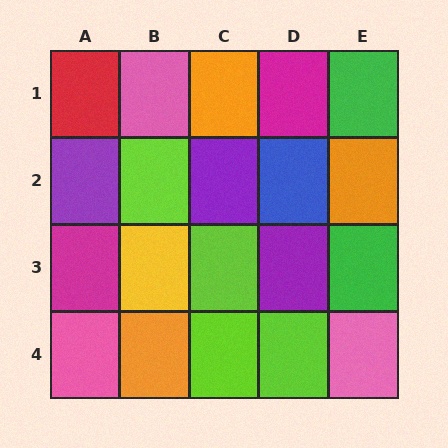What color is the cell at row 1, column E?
Green.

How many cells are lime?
4 cells are lime.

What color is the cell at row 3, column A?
Magenta.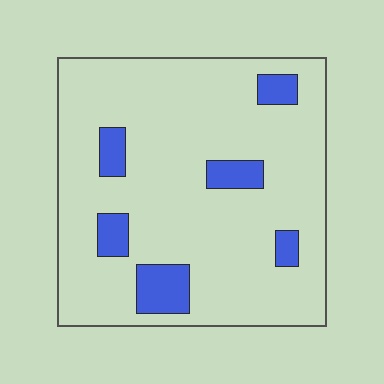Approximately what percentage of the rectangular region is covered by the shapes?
Approximately 15%.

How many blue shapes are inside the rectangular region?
6.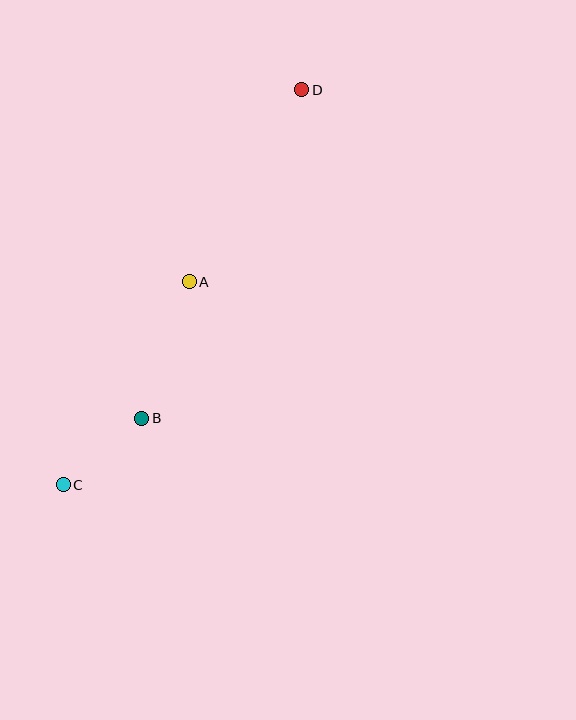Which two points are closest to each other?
Points B and C are closest to each other.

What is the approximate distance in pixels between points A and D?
The distance between A and D is approximately 222 pixels.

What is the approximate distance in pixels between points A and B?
The distance between A and B is approximately 145 pixels.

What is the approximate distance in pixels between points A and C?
The distance between A and C is approximately 239 pixels.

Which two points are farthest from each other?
Points C and D are farthest from each other.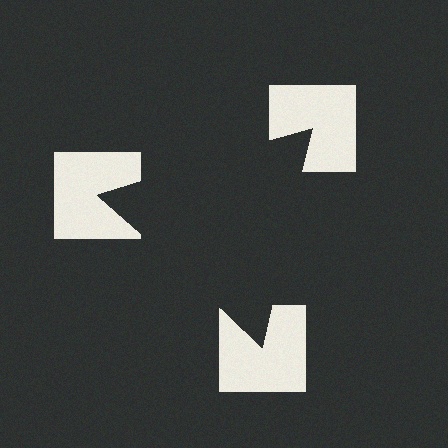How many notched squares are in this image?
There are 3 — one at each vertex of the illusory triangle.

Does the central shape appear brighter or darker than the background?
It typically appears slightly darker than the background, even though no actual brightness change is drawn.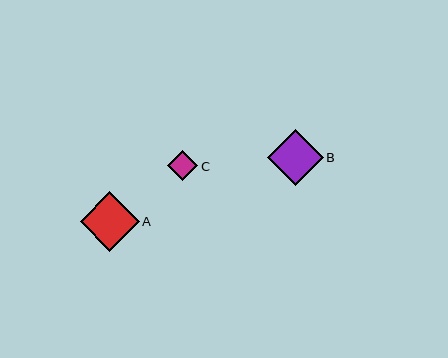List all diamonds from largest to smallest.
From largest to smallest: A, B, C.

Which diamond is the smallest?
Diamond C is the smallest with a size of approximately 30 pixels.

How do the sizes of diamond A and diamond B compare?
Diamond A and diamond B are approximately the same size.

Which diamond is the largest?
Diamond A is the largest with a size of approximately 59 pixels.